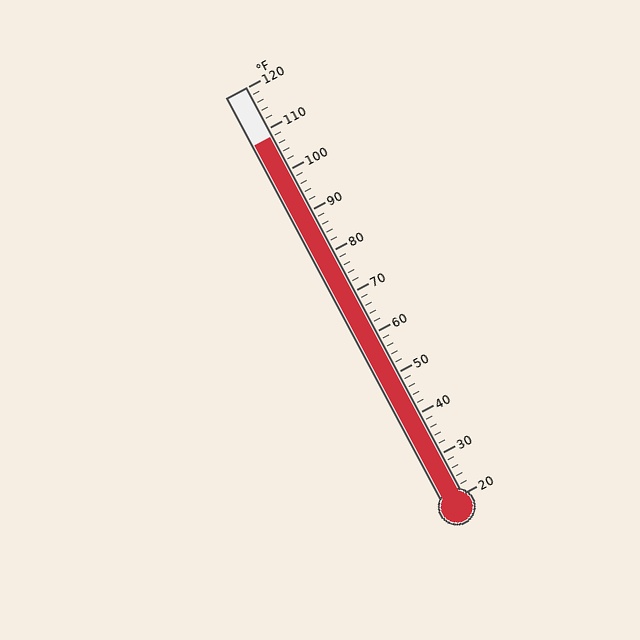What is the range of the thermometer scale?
The thermometer scale ranges from 20°F to 120°F.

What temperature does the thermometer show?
The thermometer shows approximately 108°F.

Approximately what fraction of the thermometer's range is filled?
The thermometer is filled to approximately 90% of its range.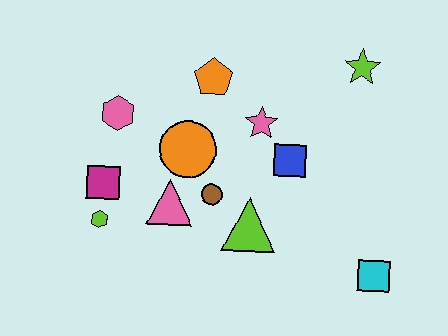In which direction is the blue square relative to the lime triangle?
The blue square is above the lime triangle.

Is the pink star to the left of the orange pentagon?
No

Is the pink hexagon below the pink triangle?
No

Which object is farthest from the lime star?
The lime hexagon is farthest from the lime star.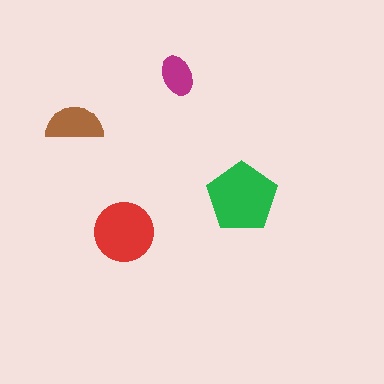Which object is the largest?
The green pentagon.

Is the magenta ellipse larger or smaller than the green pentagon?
Smaller.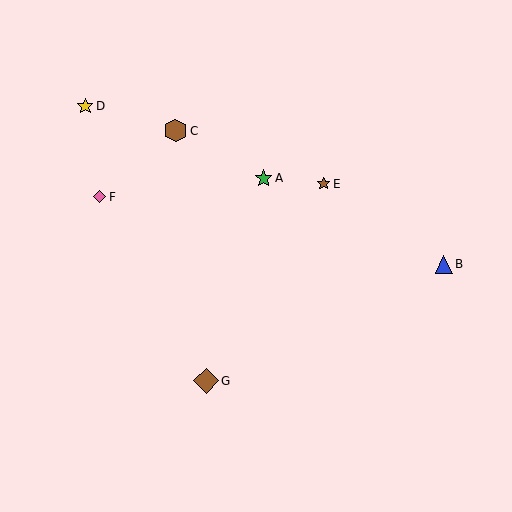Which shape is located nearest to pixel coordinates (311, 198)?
The brown star (labeled E) at (324, 184) is nearest to that location.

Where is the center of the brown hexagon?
The center of the brown hexagon is at (176, 131).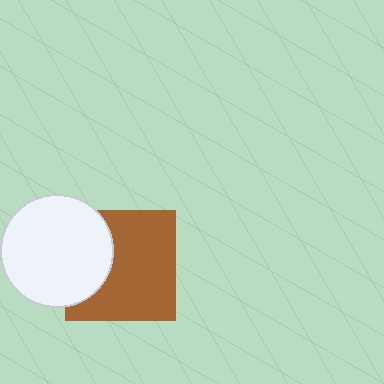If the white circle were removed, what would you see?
You would see the complete brown square.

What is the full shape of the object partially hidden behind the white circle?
The partially hidden object is a brown square.